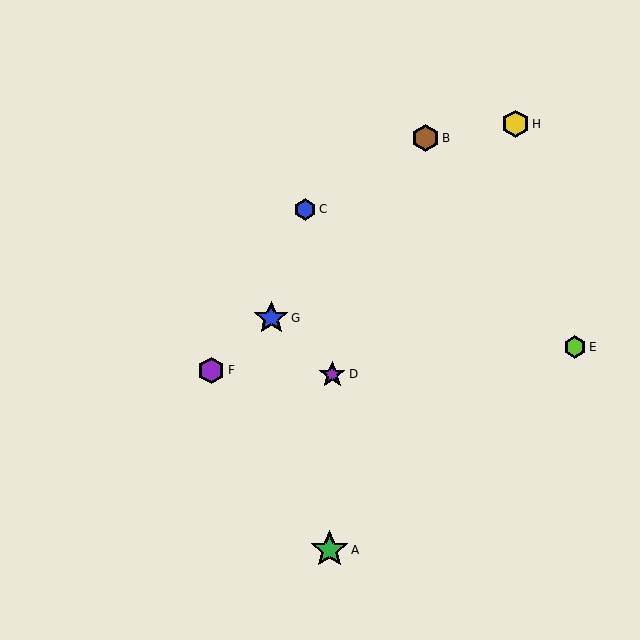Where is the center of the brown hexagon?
The center of the brown hexagon is at (425, 138).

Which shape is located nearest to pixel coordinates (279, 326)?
The blue star (labeled G) at (271, 318) is nearest to that location.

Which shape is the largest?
The green star (labeled A) is the largest.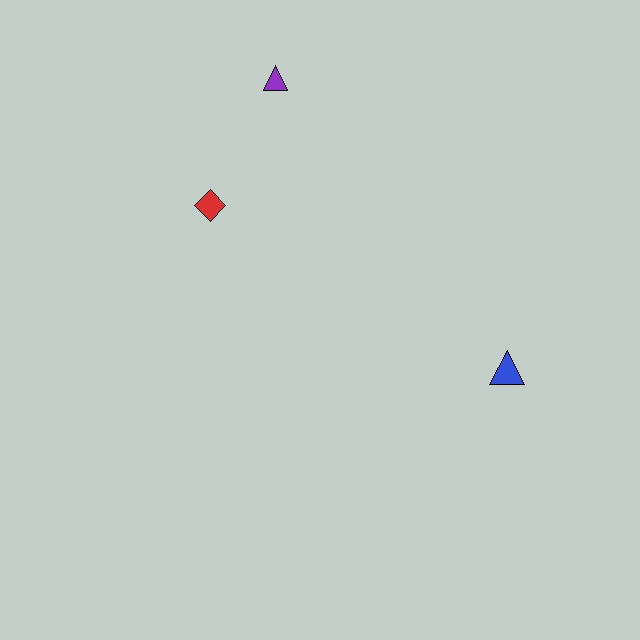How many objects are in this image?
There are 3 objects.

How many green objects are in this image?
There are no green objects.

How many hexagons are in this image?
There are no hexagons.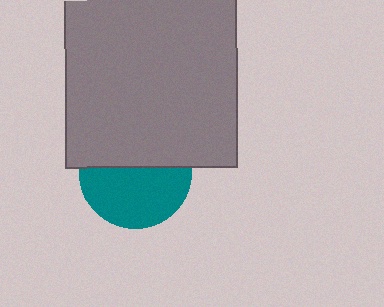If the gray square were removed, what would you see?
You would see the complete teal circle.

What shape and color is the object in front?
The object in front is a gray square.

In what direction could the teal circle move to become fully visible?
The teal circle could move down. That would shift it out from behind the gray square entirely.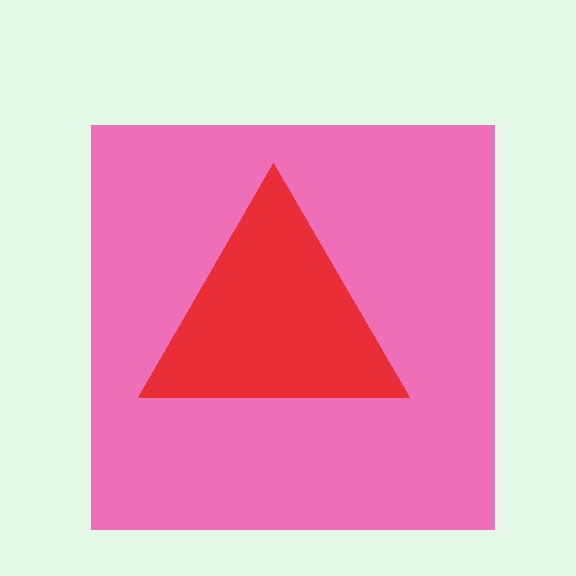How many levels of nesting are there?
2.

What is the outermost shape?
The pink square.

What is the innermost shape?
The red triangle.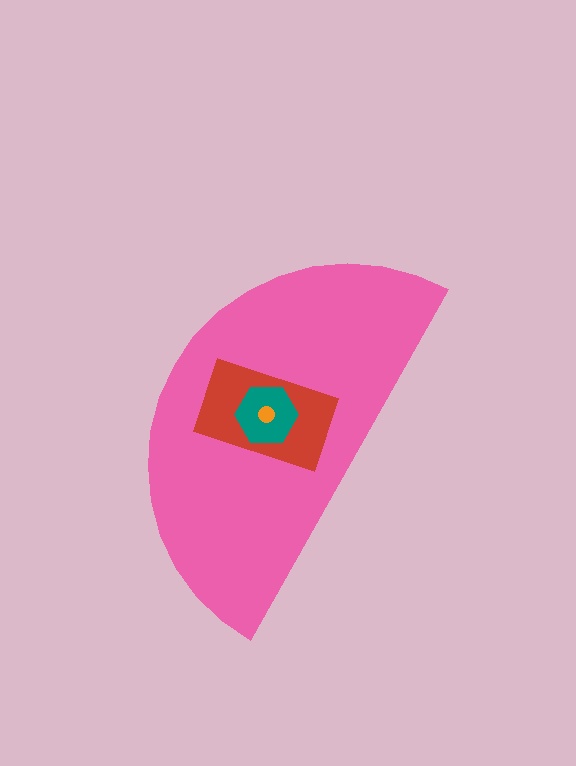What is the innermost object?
The orange circle.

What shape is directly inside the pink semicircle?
The red rectangle.